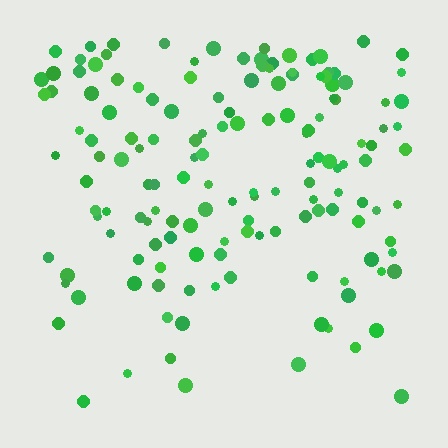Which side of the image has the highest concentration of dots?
The top.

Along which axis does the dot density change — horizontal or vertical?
Vertical.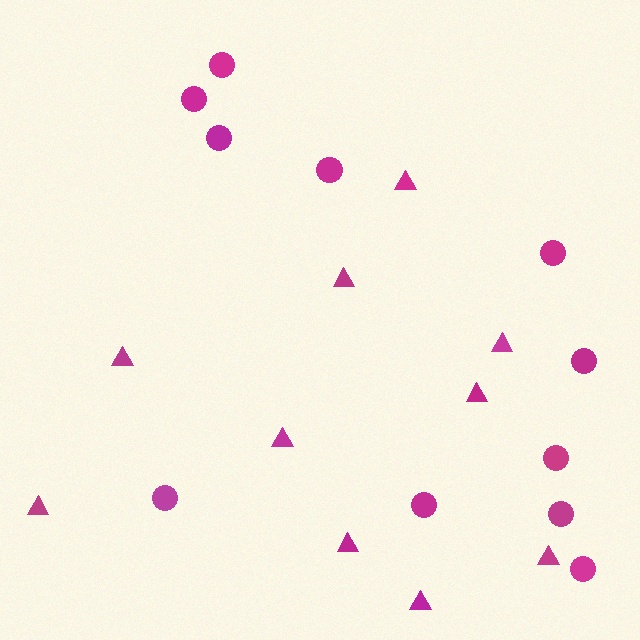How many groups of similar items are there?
There are 2 groups: one group of circles (11) and one group of triangles (10).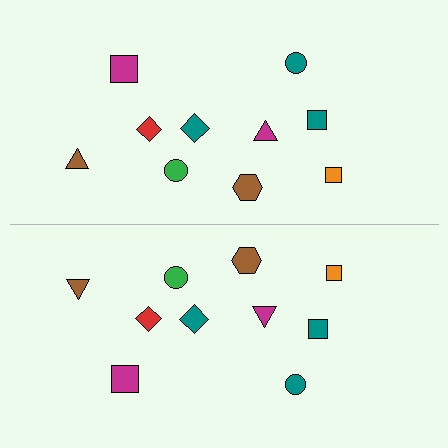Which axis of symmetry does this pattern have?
The pattern has a horizontal axis of symmetry running through the center of the image.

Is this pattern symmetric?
Yes, this pattern has bilateral (reflection) symmetry.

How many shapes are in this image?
There are 20 shapes in this image.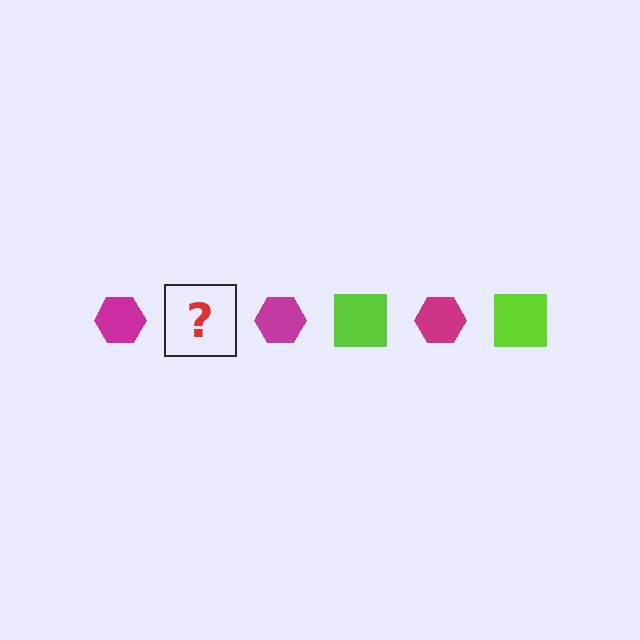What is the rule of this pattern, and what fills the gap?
The rule is that the pattern alternates between magenta hexagon and lime square. The gap should be filled with a lime square.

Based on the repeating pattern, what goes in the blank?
The blank should be a lime square.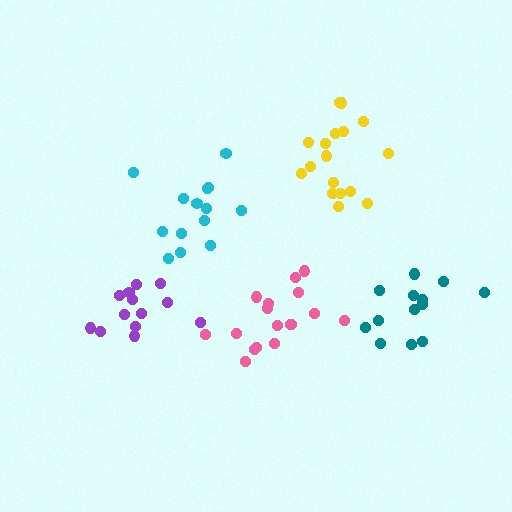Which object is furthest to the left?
The purple cluster is leftmost.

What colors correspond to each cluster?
The clusters are colored: yellow, pink, purple, cyan, teal.